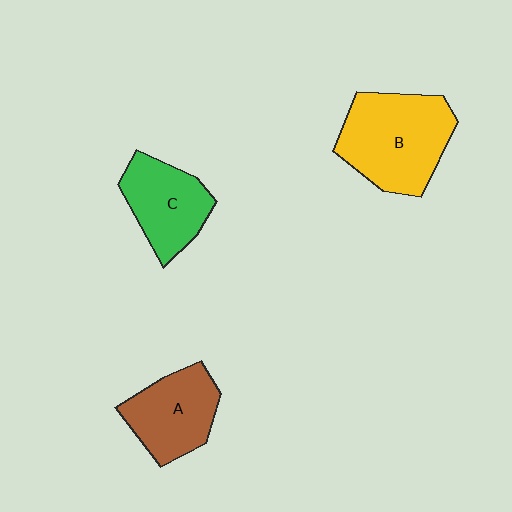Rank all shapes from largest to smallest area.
From largest to smallest: B (yellow), A (brown), C (green).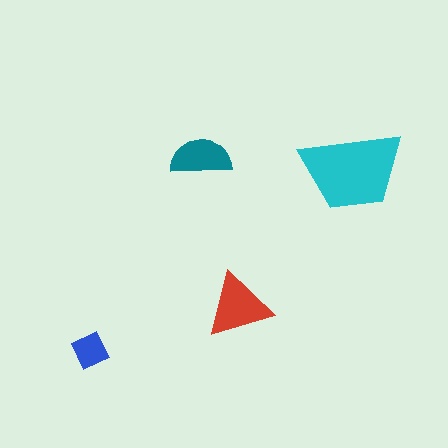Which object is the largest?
The cyan trapezoid.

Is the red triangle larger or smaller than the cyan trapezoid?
Smaller.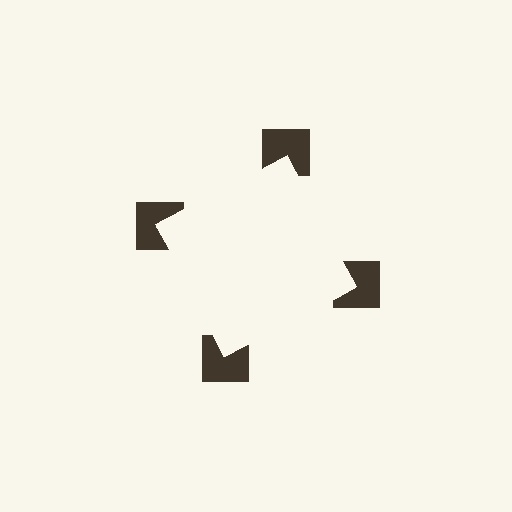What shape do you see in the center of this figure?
An illusory square — its edges are inferred from the aligned wedge cuts in the notched squares, not physically drawn.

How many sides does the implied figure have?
4 sides.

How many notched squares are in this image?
There are 4 — one at each vertex of the illusory square.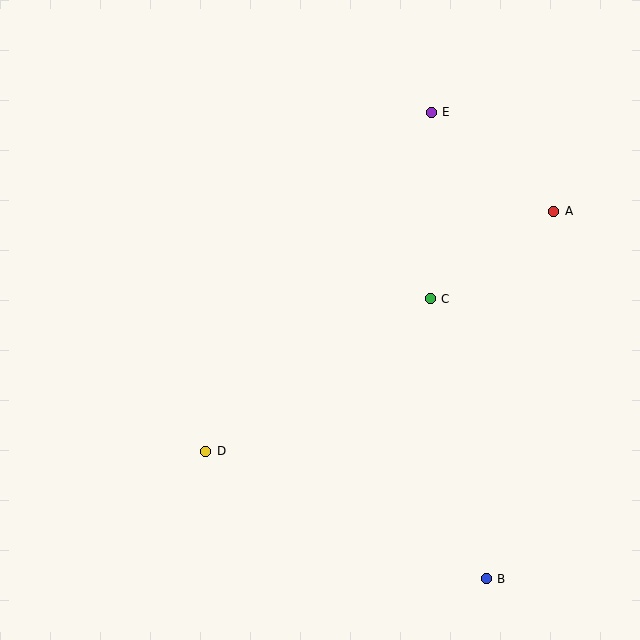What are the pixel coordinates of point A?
Point A is at (554, 211).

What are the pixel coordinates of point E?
Point E is at (431, 112).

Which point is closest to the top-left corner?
Point E is closest to the top-left corner.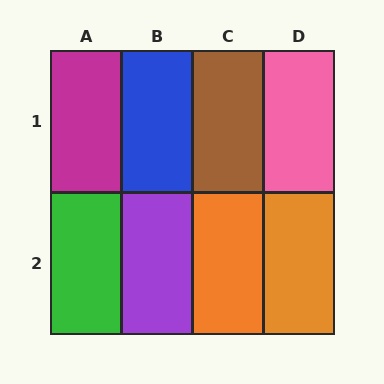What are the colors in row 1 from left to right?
Magenta, blue, brown, pink.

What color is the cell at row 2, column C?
Orange.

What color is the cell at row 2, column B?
Purple.